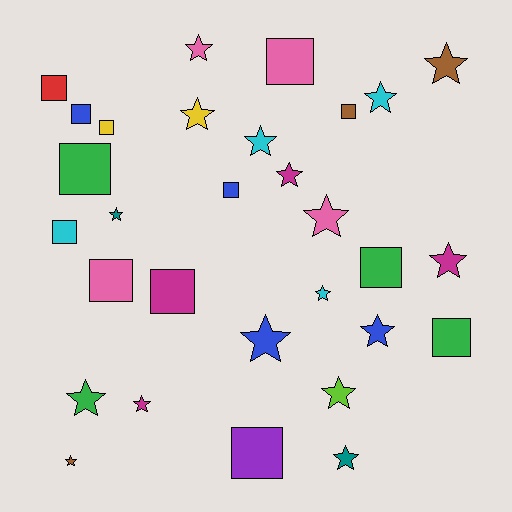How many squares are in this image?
There are 13 squares.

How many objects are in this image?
There are 30 objects.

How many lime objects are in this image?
There is 1 lime object.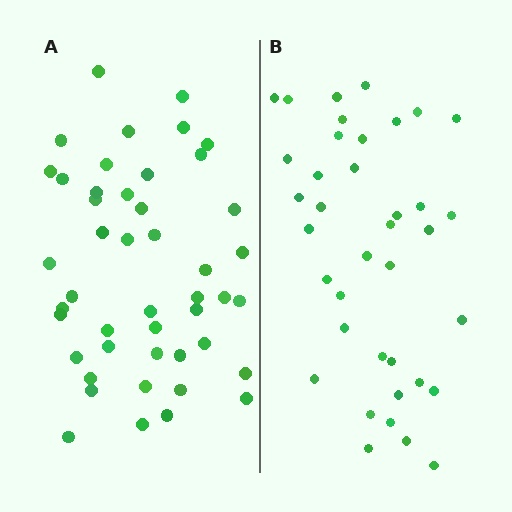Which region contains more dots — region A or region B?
Region A (the left region) has more dots.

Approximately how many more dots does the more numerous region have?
Region A has roughly 8 or so more dots than region B.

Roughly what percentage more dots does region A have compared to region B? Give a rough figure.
About 20% more.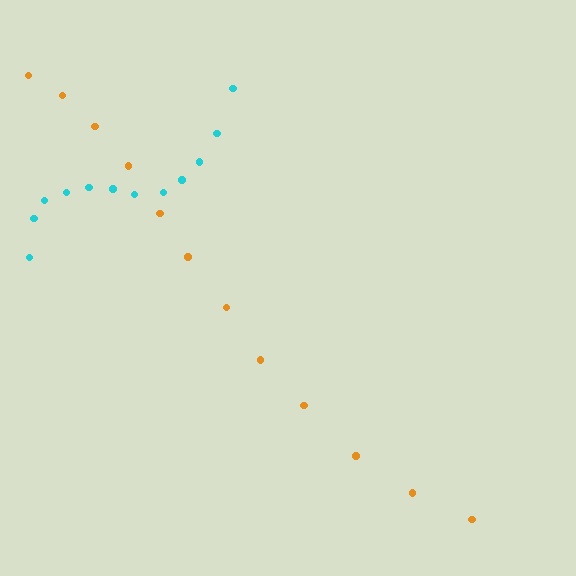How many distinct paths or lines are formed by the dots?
There are 2 distinct paths.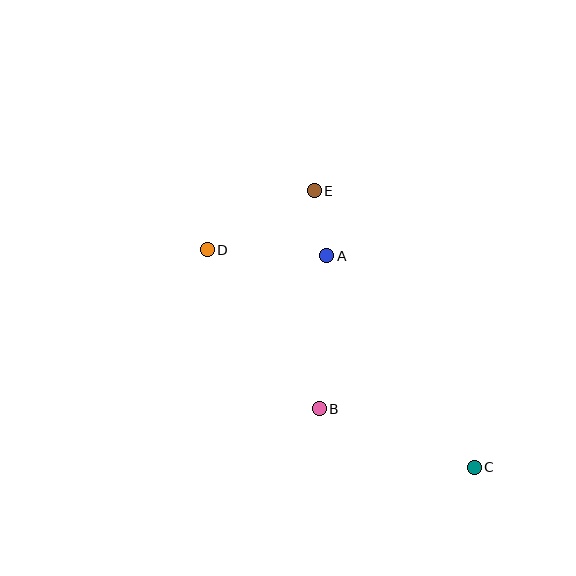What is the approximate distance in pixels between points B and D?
The distance between B and D is approximately 195 pixels.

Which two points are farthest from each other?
Points C and D are farthest from each other.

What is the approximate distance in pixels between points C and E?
The distance between C and E is approximately 320 pixels.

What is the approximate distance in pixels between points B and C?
The distance between B and C is approximately 165 pixels.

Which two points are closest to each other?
Points A and E are closest to each other.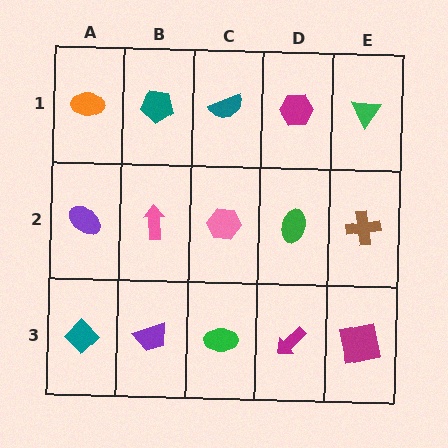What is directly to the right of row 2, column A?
A pink arrow.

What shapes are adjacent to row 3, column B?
A pink arrow (row 2, column B), a teal diamond (row 3, column A), a green ellipse (row 3, column C).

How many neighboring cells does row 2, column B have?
4.